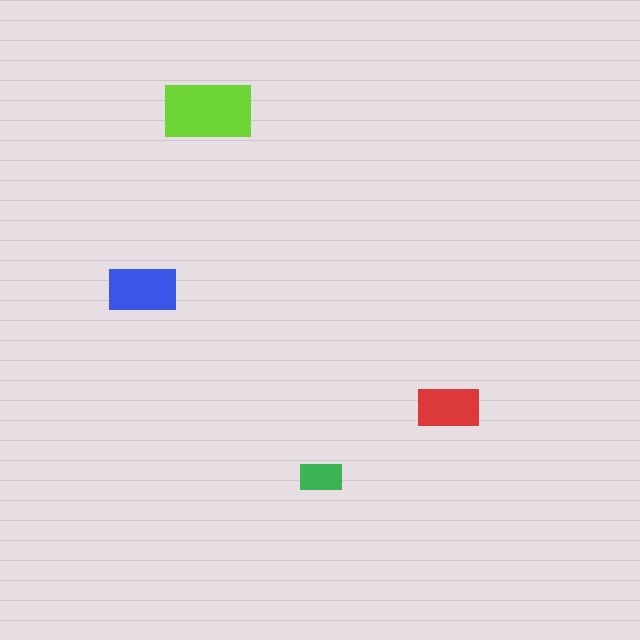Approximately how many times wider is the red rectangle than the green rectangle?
About 1.5 times wider.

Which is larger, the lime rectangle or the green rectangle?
The lime one.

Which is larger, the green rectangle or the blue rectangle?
The blue one.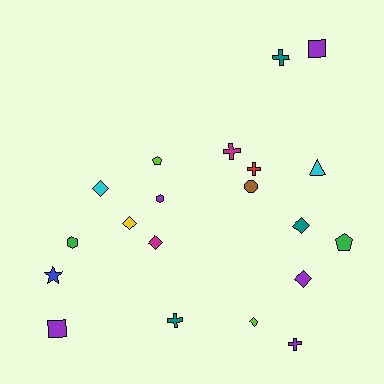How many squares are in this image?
There are 2 squares.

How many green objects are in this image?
There are 2 green objects.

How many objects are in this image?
There are 20 objects.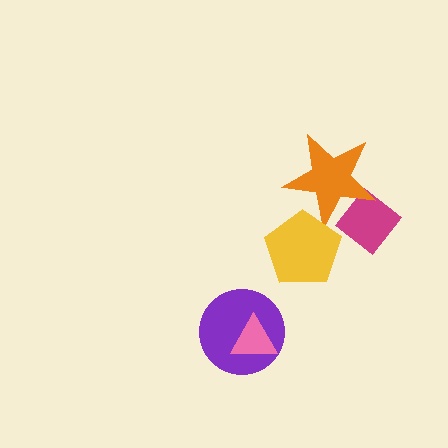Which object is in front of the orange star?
The yellow pentagon is in front of the orange star.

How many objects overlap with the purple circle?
1 object overlaps with the purple circle.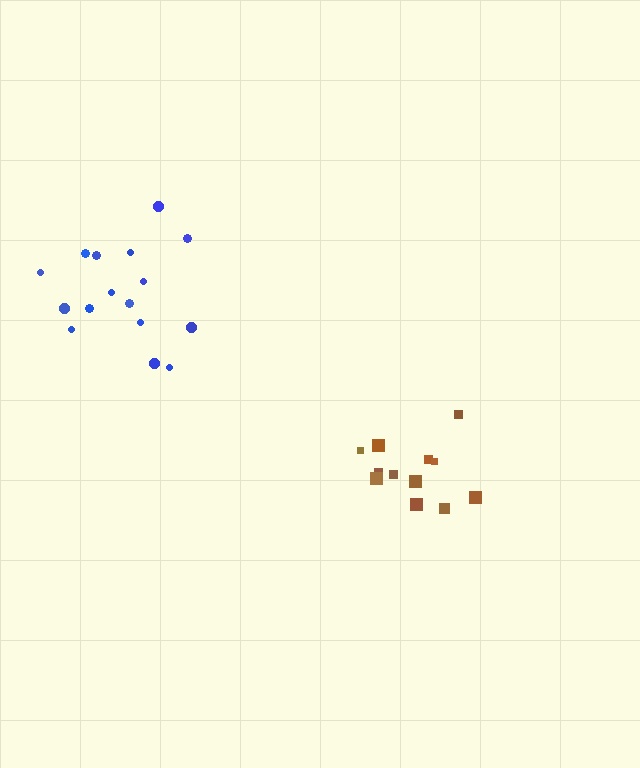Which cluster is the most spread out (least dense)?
Blue.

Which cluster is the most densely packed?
Brown.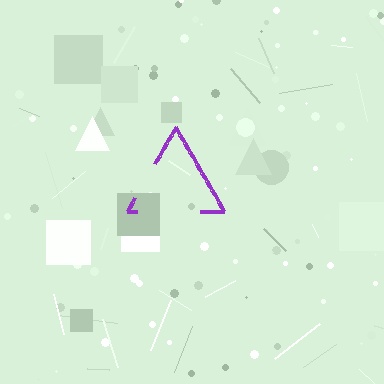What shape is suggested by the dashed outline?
The dashed outline suggests a triangle.